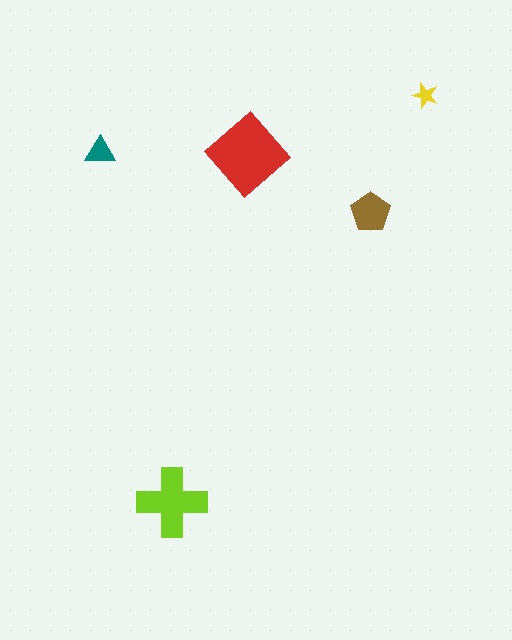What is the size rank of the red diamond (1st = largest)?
1st.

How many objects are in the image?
There are 5 objects in the image.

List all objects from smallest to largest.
The yellow star, the teal triangle, the brown pentagon, the lime cross, the red diamond.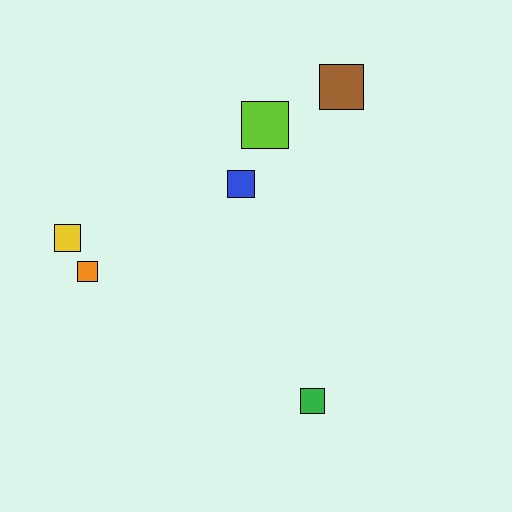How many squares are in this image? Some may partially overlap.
There are 6 squares.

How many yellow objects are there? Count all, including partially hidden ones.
There is 1 yellow object.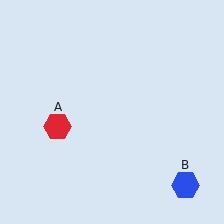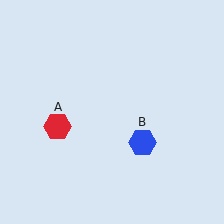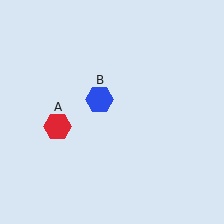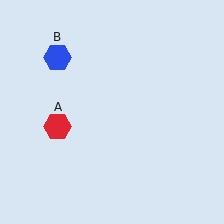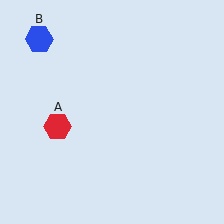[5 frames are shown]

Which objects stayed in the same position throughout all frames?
Red hexagon (object A) remained stationary.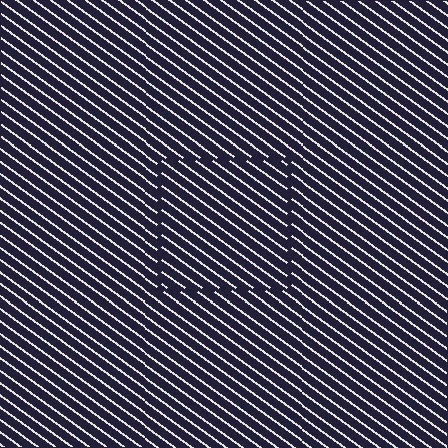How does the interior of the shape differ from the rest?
The interior of the shape contains the same grating, shifted by half a period — the contour is defined by the phase discontinuity where line-ends from the inner and outer gratings abut.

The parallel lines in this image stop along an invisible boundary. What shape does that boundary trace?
An illusory square. The interior of the shape contains the same grating, shifted by half a period — the contour is defined by the phase discontinuity where line-ends from the inner and outer gratings abut.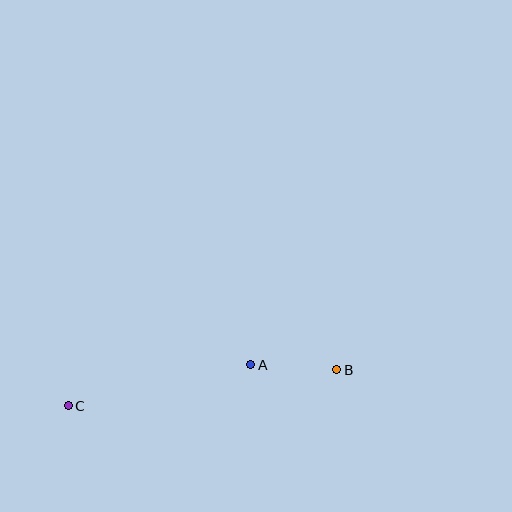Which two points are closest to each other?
Points A and B are closest to each other.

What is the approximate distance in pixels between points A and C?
The distance between A and C is approximately 187 pixels.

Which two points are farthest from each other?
Points B and C are farthest from each other.